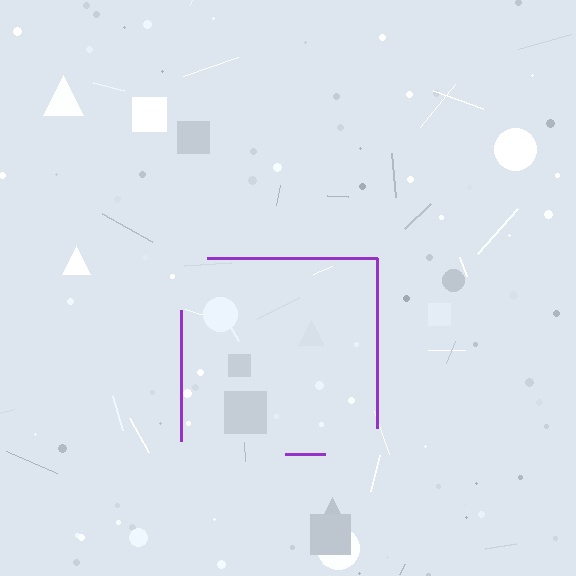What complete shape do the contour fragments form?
The contour fragments form a square.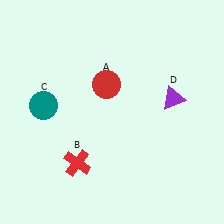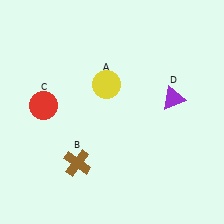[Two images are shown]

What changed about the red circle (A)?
In Image 1, A is red. In Image 2, it changed to yellow.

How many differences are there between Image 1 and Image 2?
There are 3 differences between the two images.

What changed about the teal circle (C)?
In Image 1, C is teal. In Image 2, it changed to red.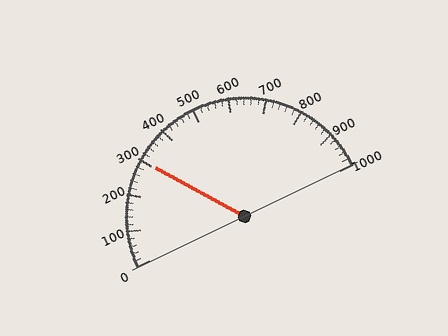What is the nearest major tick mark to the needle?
The nearest major tick mark is 300.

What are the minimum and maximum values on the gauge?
The gauge ranges from 0 to 1000.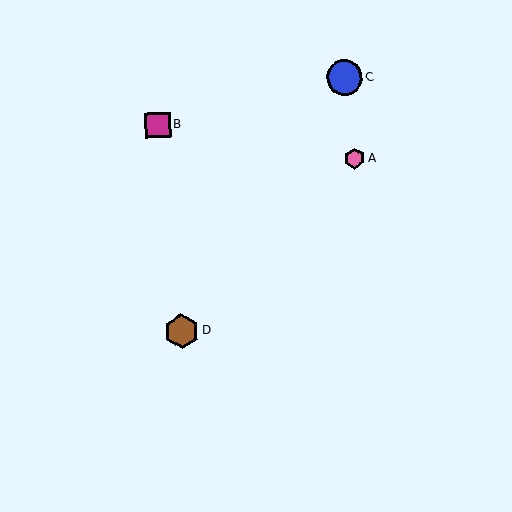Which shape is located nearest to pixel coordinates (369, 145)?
The pink hexagon (labeled A) at (354, 158) is nearest to that location.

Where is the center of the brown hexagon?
The center of the brown hexagon is at (182, 331).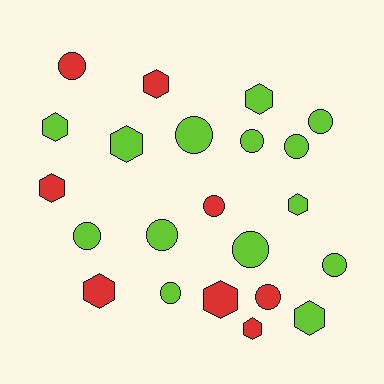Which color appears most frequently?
Lime, with 14 objects.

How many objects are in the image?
There are 22 objects.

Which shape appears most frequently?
Circle, with 12 objects.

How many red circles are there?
There are 3 red circles.